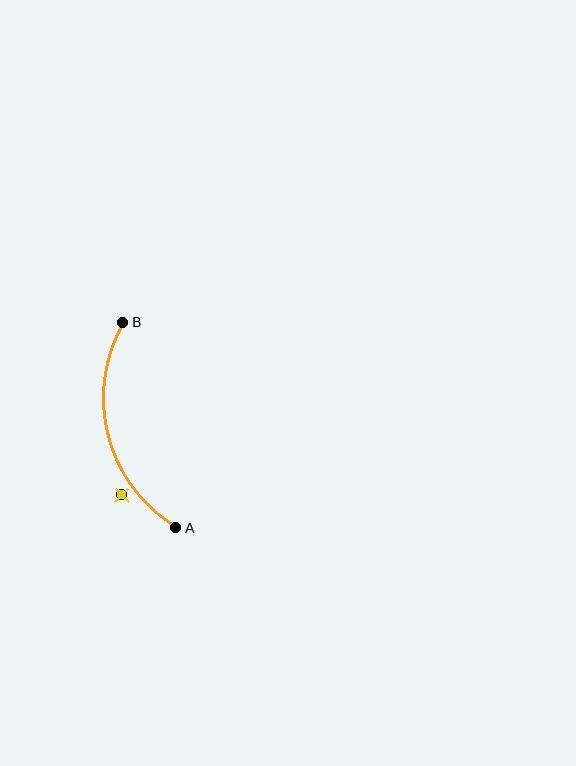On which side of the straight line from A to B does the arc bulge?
The arc bulges to the left of the straight line connecting A and B.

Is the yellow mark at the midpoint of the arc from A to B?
No — the yellow mark does not lie on the arc at all. It sits slightly outside the curve.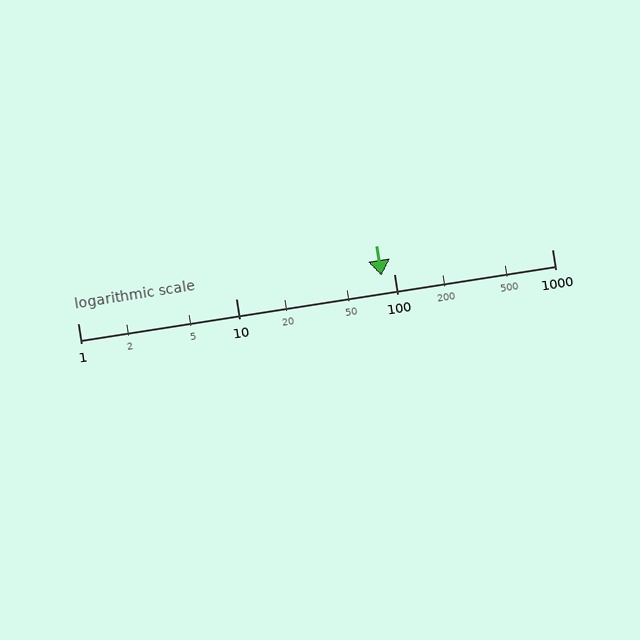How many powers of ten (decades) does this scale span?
The scale spans 3 decades, from 1 to 1000.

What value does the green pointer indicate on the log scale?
The pointer indicates approximately 83.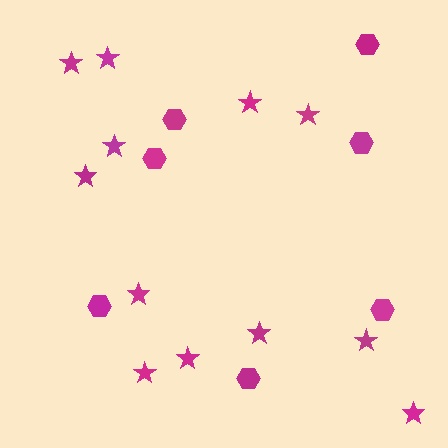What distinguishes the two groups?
There are 2 groups: one group of stars (12) and one group of hexagons (7).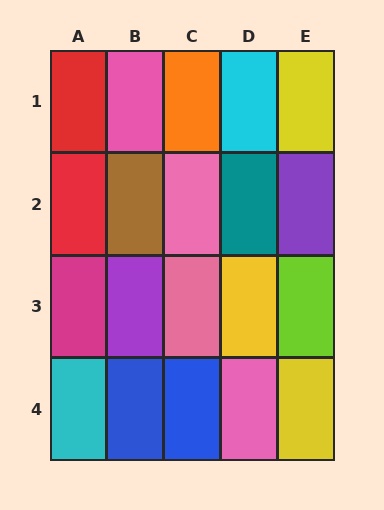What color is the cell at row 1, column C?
Orange.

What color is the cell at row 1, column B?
Pink.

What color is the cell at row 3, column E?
Lime.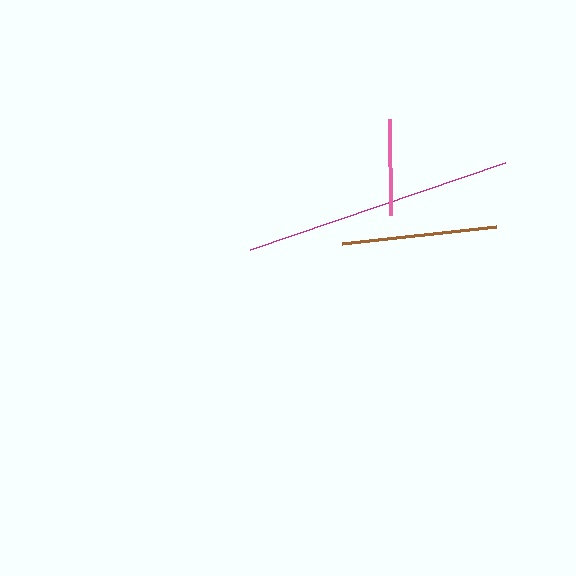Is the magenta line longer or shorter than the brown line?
The magenta line is longer than the brown line.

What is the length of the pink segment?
The pink segment is approximately 97 pixels long.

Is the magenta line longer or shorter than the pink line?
The magenta line is longer than the pink line.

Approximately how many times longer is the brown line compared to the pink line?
The brown line is approximately 1.6 times the length of the pink line.